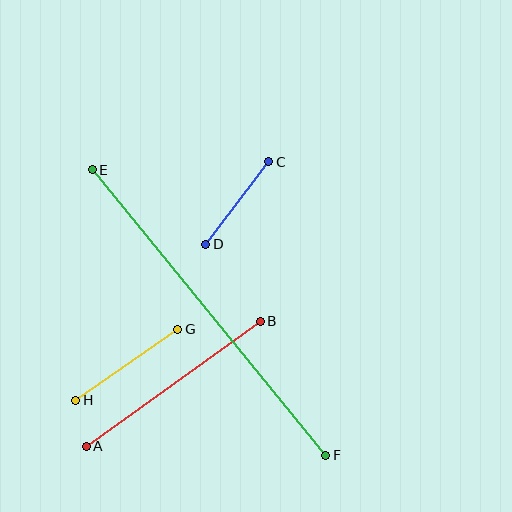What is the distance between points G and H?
The distance is approximately 124 pixels.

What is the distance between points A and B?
The distance is approximately 214 pixels.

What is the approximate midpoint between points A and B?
The midpoint is at approximately (173, 384) pixels.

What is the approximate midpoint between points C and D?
The midpoint is at approximately (237, 203) pixels.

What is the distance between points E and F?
The distance is approximately 369 pixels.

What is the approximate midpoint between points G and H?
The midpoint is at approximately (127, 365) pixels.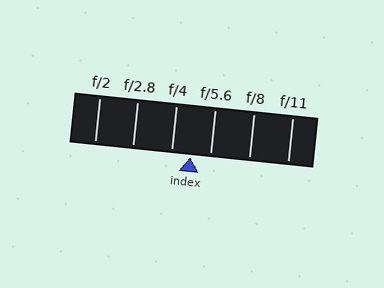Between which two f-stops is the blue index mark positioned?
The index mark is between f/4 and f/5.6.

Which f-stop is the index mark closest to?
The index mark is closest to f/4.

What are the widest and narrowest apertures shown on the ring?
The widest aperture shown is f/2 and the narrowest is f/11.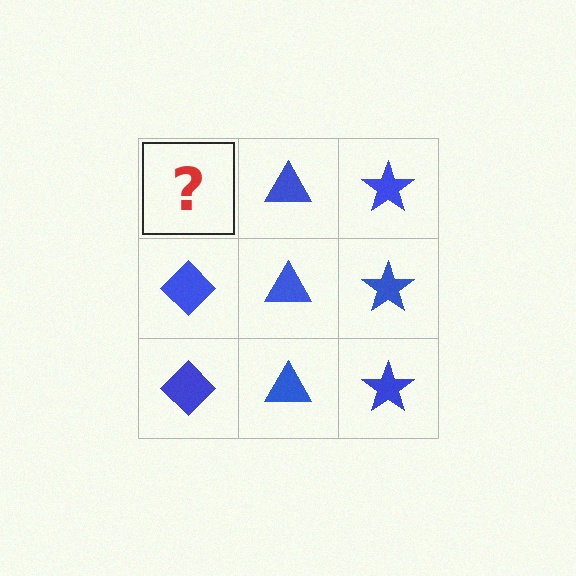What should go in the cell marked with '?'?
The missing cell should contain a blue diamond.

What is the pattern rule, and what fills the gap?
The rule is that each column has a consistent shape. The gap should be filled with a blue diamond.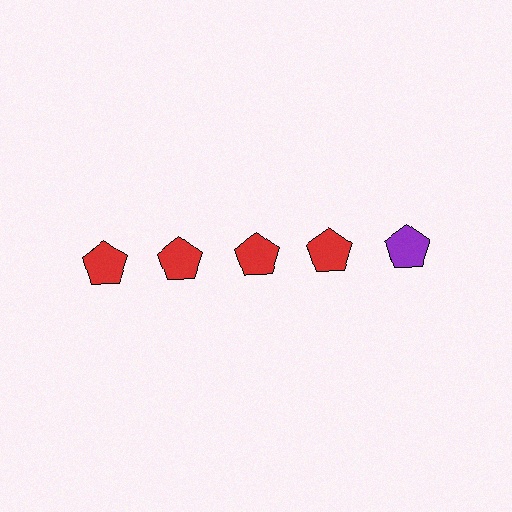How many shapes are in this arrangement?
There are 5 shapes arranged in a grid pattern.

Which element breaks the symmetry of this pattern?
The purple pentagon in the top row, rightmost column breaks the symmetry. All other shapes are red pentagons.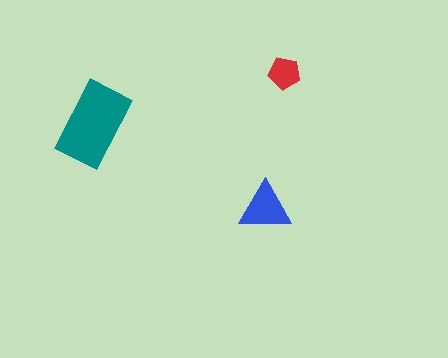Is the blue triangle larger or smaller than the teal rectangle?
Smaller.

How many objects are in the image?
There are 3 objects in the image.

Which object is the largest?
The teal rectangle.